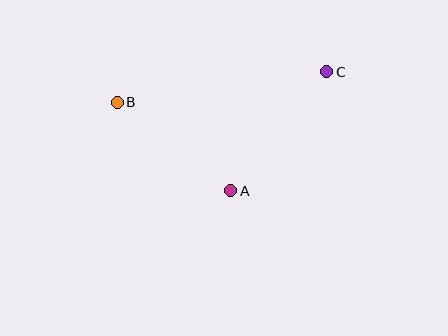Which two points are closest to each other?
Points A and B are closest to each other.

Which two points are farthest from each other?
Points B and C are farthest from each other.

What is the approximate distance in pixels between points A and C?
The distance between A and C is approximately 153 pixels.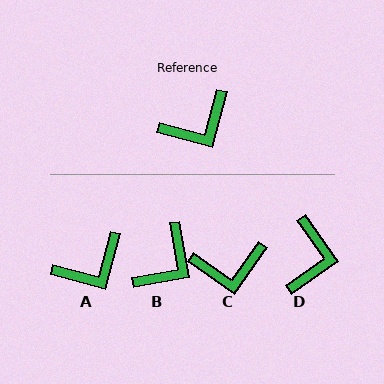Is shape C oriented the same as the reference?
No, it is off by about 20 degrees.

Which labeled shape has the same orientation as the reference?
A.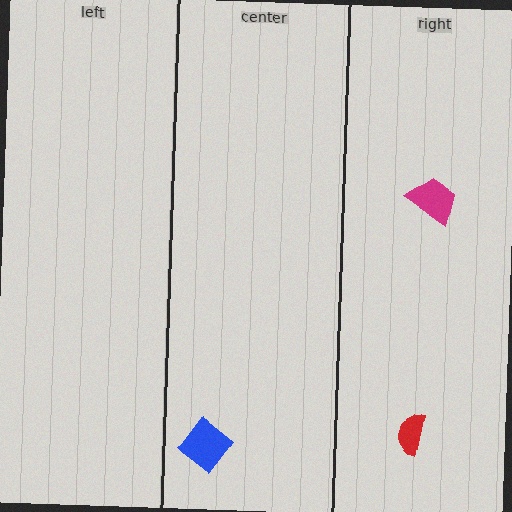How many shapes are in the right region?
2.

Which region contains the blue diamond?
The center region.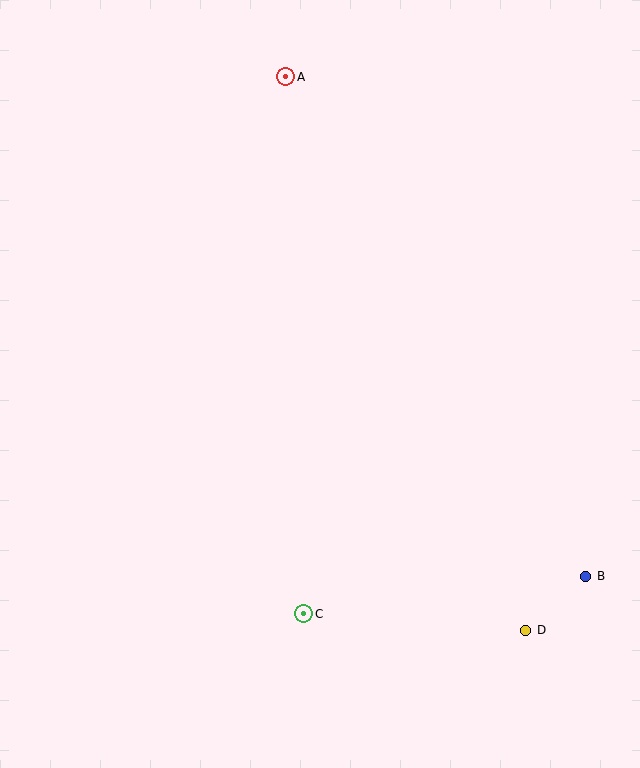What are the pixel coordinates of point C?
Point C is at (304, 614).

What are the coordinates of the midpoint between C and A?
The midpoint between C and A is at (295, 345).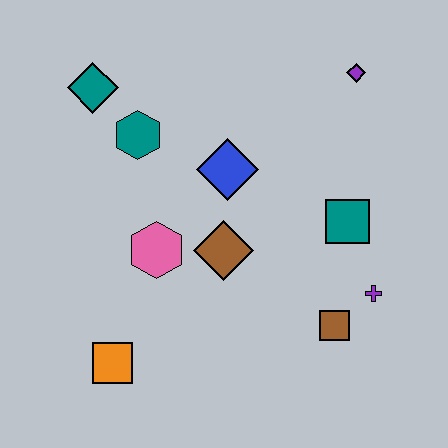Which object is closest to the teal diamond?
The teal hexagon is closest to the teal diamond.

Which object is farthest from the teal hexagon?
The purple cross is farthest from the teal hexagon.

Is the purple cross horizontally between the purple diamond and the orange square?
No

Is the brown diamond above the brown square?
Yes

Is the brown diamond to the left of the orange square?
No